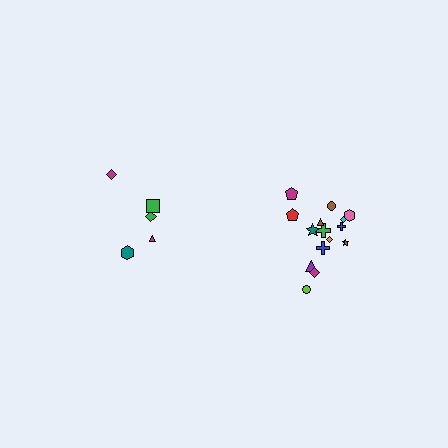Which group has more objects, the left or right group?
The right group.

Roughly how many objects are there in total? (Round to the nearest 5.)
Roughly 20 objects in total.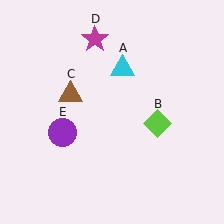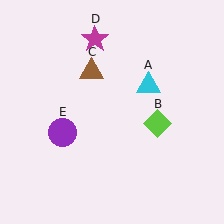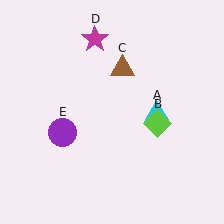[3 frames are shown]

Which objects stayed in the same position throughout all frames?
Lime diamond (object B) and magenta star (object D) and purple circle (object E) remained stationary.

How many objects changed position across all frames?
2 objects changed position: cyan triangle (object A), brown triangle (object C).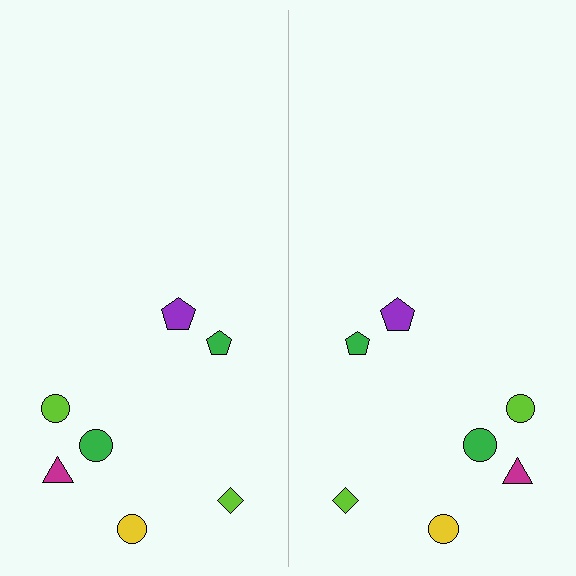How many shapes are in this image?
There are 14 shapes in this image.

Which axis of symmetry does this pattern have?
The pattern has a vertical axis of symmetry running through the center of the image.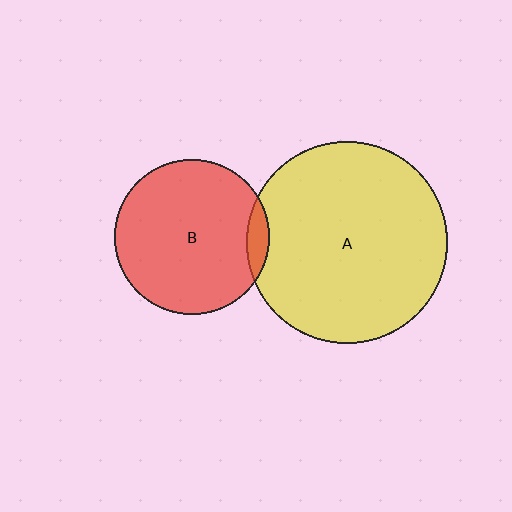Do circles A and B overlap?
Yes.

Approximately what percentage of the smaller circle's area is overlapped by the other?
Approximately 5%.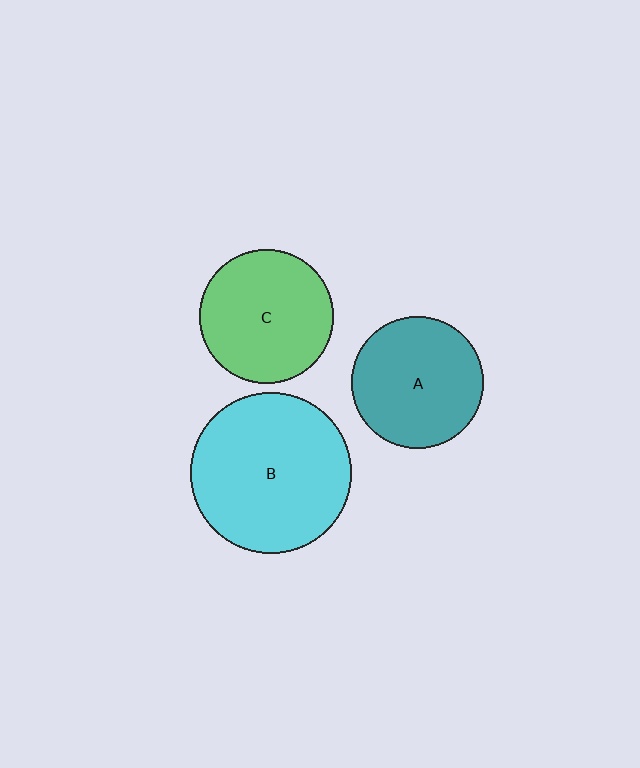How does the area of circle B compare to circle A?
Approximately 1.5 times.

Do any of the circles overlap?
No, none of the circles overlap.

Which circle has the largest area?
Circle B (cyan).